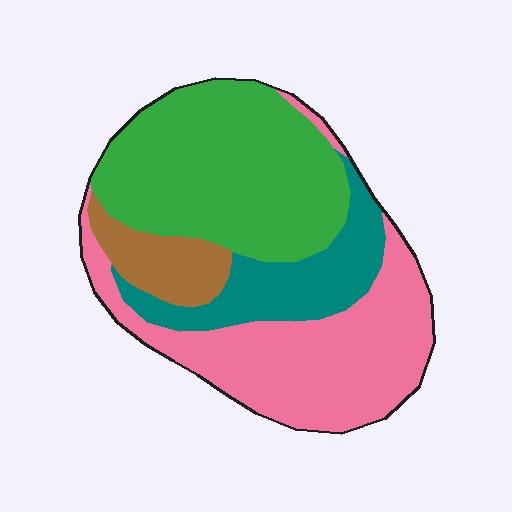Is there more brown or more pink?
Pink.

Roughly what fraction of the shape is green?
Green takes up between a quarter and a half of the shape.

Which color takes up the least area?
Brown, at roughly 10%.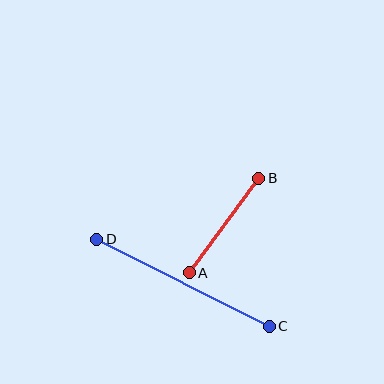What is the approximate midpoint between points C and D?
The midpoint is at approximately (183, 283) pixels.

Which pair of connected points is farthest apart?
Points C and D are farthest apart.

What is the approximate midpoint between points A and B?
The midpoint is at approximately (224, 225) pixels.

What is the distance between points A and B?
The distance is approximately 117 pixels.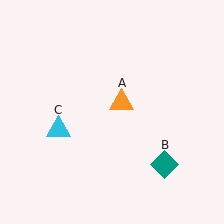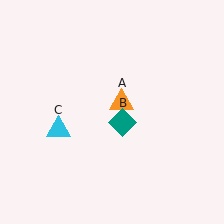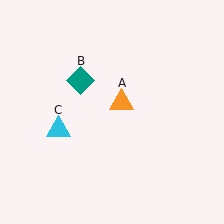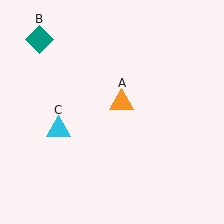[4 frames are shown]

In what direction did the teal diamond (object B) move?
The teal diamond (object B) moved up and to the left.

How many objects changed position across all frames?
1 object changed position: teal diamond (object B).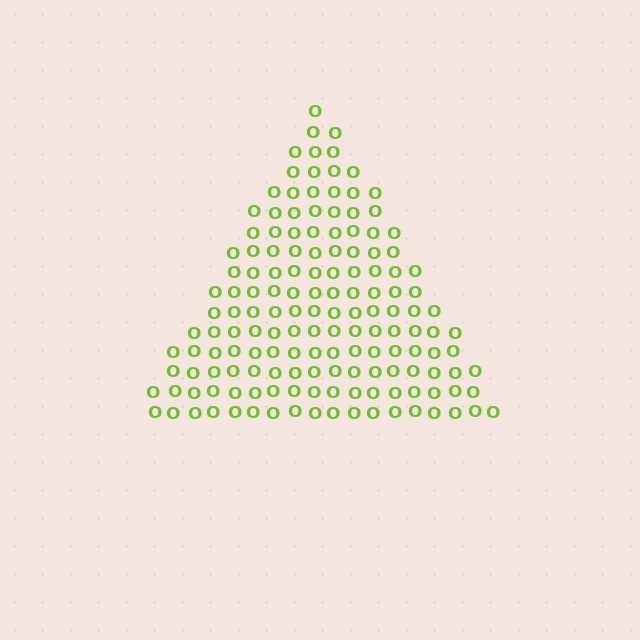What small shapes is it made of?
It is made of small letter O's.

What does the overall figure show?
The overall figure shows a triangle.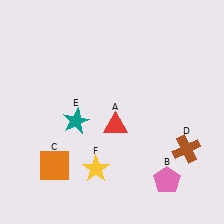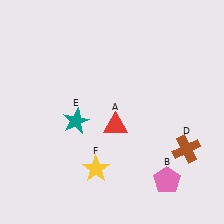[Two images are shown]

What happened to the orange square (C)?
The orange square (C) was removed in Image 2. It was in the bottom-left area of Image 1.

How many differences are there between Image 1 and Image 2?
There is 1 difference between the two images.